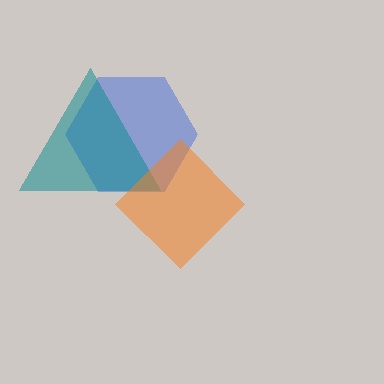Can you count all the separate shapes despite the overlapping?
Yes, there are 3 separate shapes.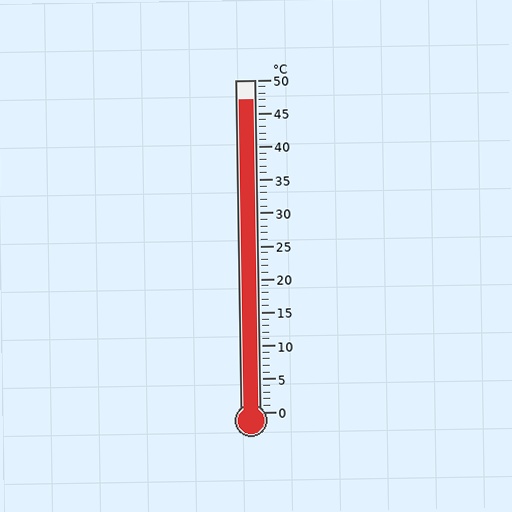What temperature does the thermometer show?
The thermometer shows approximately 47°C.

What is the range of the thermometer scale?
The thermometer scale ranges from 0°C to 50°C.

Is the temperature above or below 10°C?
The temperature is above 10°C.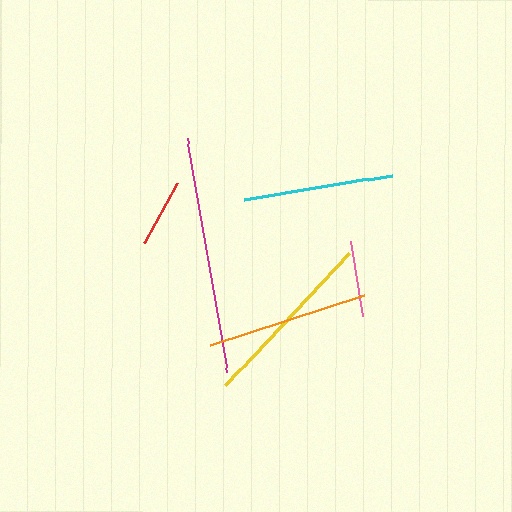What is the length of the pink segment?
The pink segment is approximately 76 pixels long.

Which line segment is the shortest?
The red line is the shortest at approximately 69 pixels.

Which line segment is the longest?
The magenta line is the longest at approximately 237 pixels.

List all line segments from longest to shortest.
From longest to shortest: magenta, yellow, orange, cyan, pink, red.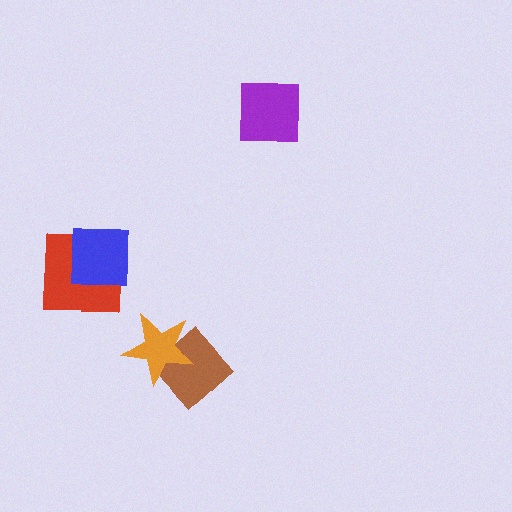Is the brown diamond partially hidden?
Yes, it is partially covered by another shape.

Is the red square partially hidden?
Yes, it is partially covered by another shape.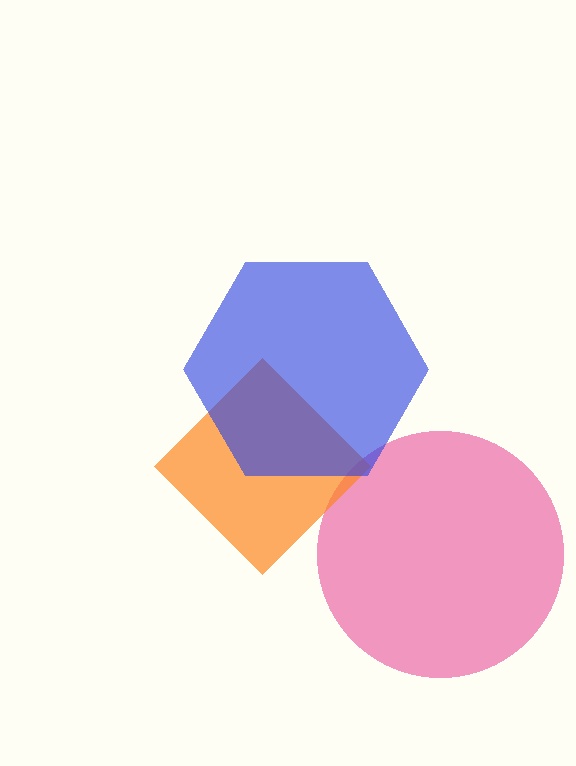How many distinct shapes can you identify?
There are 3 distinct shapes: a pink circle, an orange diamond, a blue hexagon.